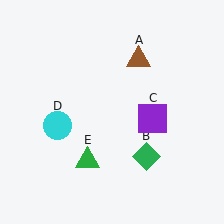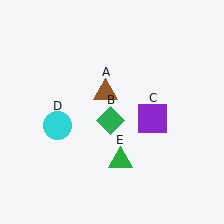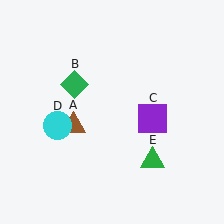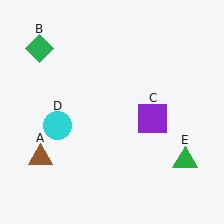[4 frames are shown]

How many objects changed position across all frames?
3 objects changed position: brown triangle (object A), green diamond (object B), green triangle (object E).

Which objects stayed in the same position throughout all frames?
Purple square (object C) and cyan circle (object D) remained stationary.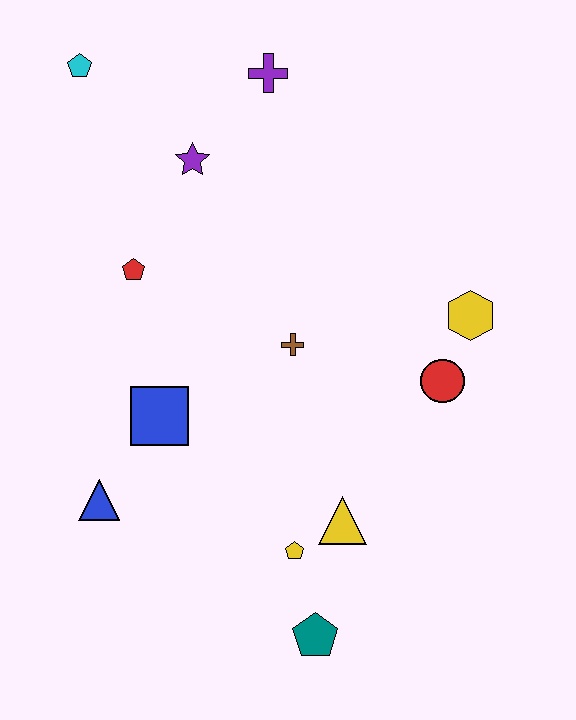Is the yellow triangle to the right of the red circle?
No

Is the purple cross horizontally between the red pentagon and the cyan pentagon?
No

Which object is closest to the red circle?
The yellow hexagon is closest to the red circle.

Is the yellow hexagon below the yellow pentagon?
No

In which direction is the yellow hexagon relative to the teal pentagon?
The yellow hexagon is above the teal pentagon.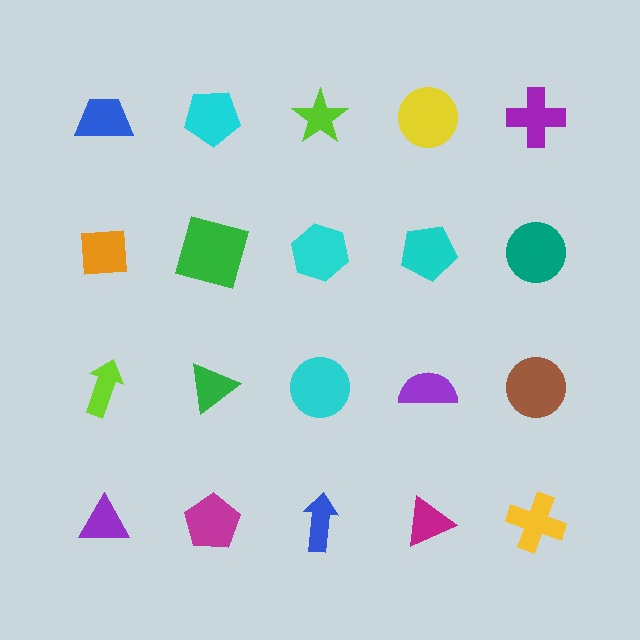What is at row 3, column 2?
A green triangle.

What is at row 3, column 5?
A brown circle.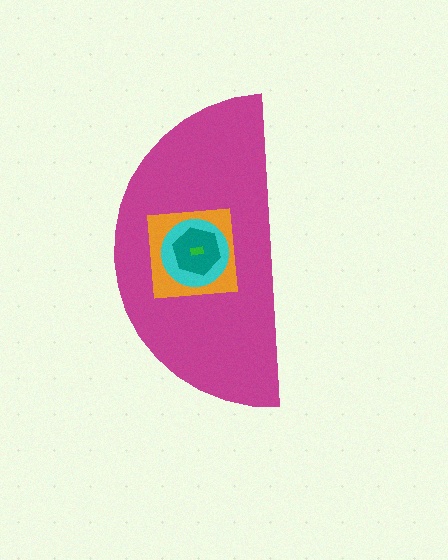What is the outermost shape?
The magenta semicircle.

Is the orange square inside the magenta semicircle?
Yes.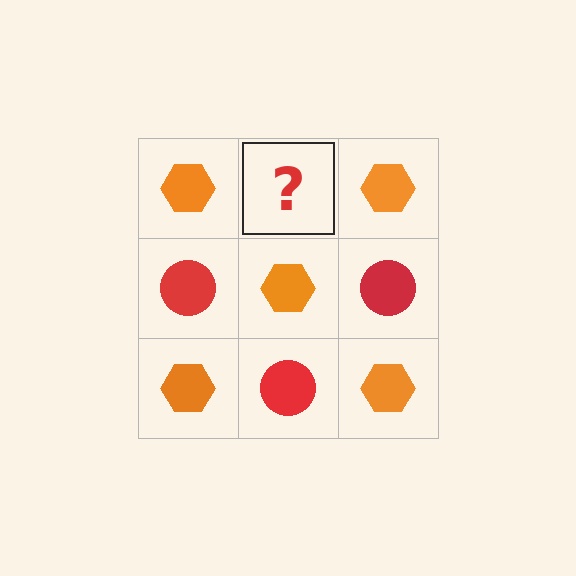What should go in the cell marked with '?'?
The missing cell should contain a red circle.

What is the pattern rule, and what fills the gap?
The rule is that it alternates orange hexagon and red circle in a checkerboard pattern. The gap should be filled with a red circle.